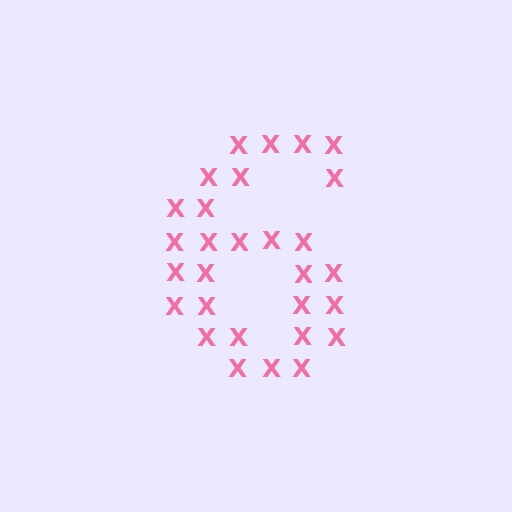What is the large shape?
The large shape is the digit 6.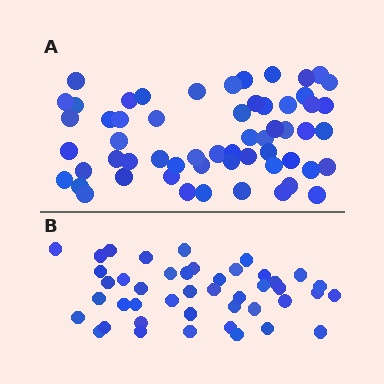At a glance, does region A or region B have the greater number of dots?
Region A (the top region) has more dots.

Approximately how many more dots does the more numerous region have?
Region A has approximately 15 more dots than region B.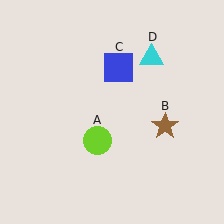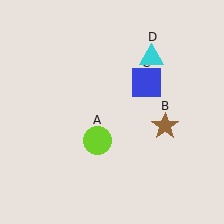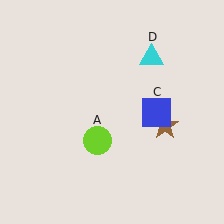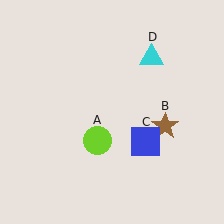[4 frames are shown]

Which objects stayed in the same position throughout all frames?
Lime circle (object A) and brown star (object B) and cyan triangle (object D) remained stationary.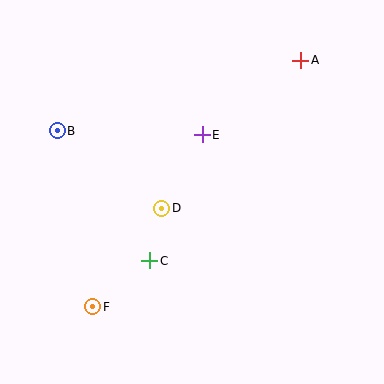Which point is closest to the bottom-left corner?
Point F is closest to the bottom-left corner.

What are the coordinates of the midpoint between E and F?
The midpoint between E and F is at (148, 221).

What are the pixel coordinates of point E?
Point E is at (202, 135).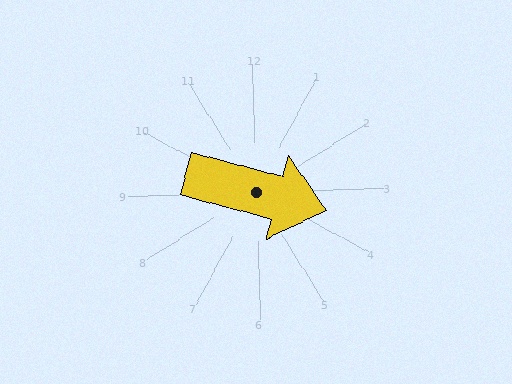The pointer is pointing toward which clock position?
Roughly 4 o'clock.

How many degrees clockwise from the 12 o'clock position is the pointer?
Approximately 106 degrees.